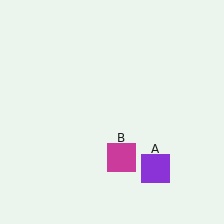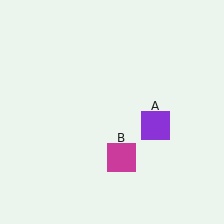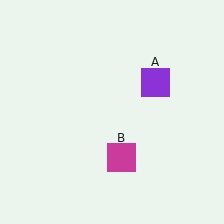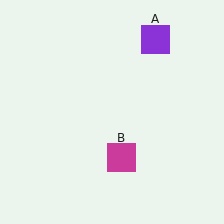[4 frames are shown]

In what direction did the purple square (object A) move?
The purple square (object A) moved up.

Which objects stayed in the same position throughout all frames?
Magenta square (object B) remained stationary.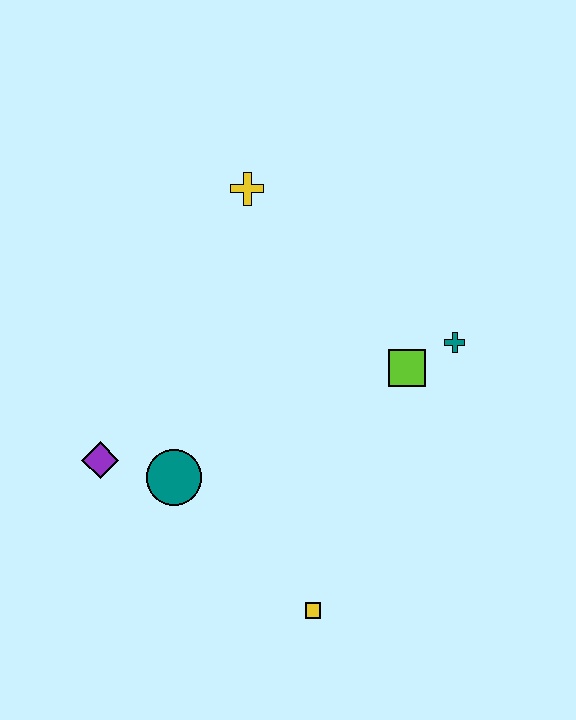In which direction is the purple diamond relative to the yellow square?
The purple diamond is to the left of the yellow square.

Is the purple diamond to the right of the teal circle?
No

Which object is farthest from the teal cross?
The purple diamond is farthest from the teal cross.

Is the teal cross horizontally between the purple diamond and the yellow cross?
No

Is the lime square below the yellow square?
No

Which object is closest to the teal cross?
The lime square is closest to the teal cross.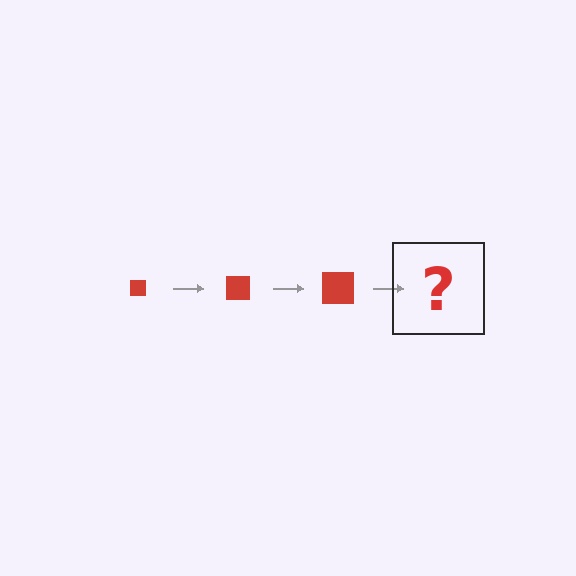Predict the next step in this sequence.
The next step is a red square, larger than the previous one.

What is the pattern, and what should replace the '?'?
The pattern is that the square gets progressively larger each step. The '?' should be a red square, larger than the previous one.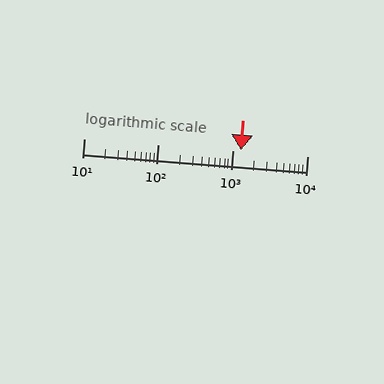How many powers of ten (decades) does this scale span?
The scale spans 3 decades, from 10 to 10000.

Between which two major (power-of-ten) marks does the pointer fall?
The pointer is between 1000 and 10000.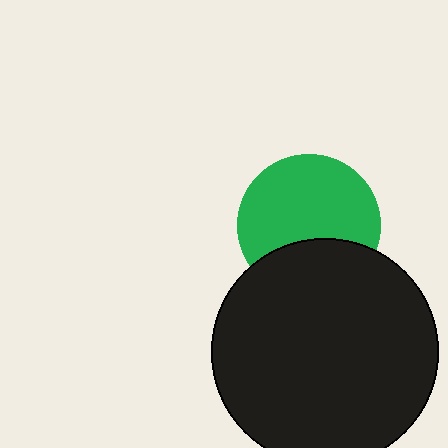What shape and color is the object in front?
The object in front is a black circle.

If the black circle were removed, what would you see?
You would see the complete green circle.